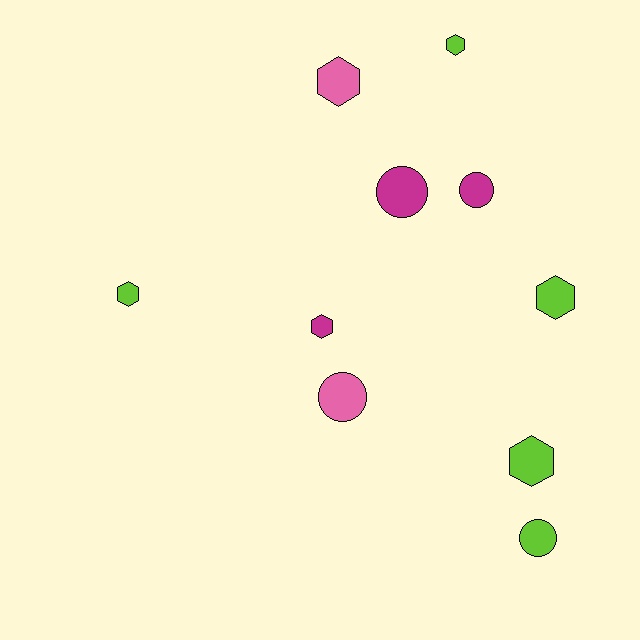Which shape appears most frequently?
Hexagon, with 6 objects.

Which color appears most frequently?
Lime, with 5 objects.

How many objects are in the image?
There are 10 objects.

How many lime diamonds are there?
There are no lime diamonds.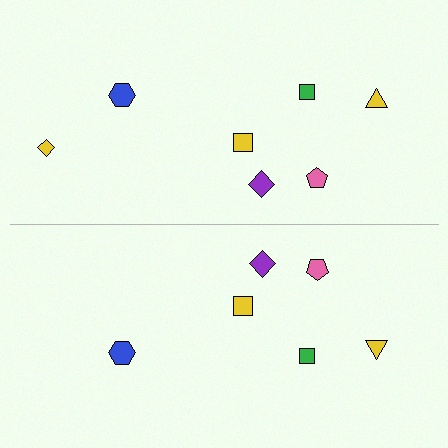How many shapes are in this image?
There are 13 shapes in this image.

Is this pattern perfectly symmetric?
No, the pattern is not perfectly symmetric. A yellow diamond is missing from the bottom side.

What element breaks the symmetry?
A yellow diamond is missing from the bottom side.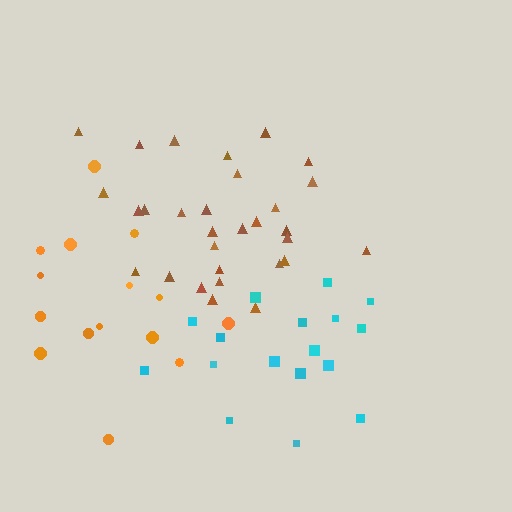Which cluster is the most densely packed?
Brown.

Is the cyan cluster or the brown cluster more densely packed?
Brown.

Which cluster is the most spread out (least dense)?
Orange.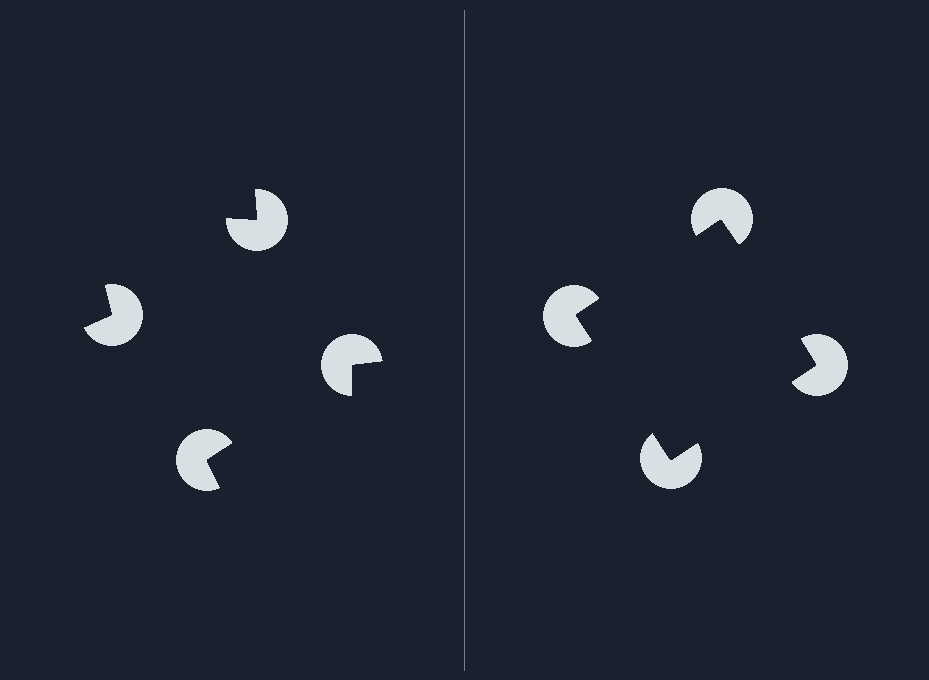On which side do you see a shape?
An illusory square appears on the right side. On the left side the wedge cuts are rotated, so no coherent shape forms.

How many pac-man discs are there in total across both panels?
8 — 4 on each side.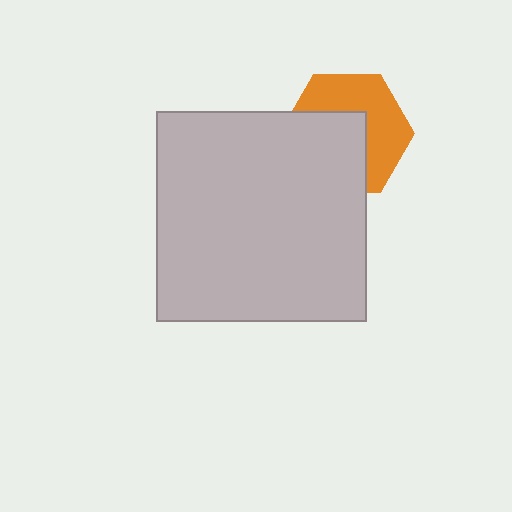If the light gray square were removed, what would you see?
You would see the complete orange hexagon.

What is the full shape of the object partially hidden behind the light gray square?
The partially hidden object is an orange hexagon.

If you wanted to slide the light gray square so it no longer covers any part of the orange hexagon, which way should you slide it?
Slide it toward the lower-left — that is the most direct way to separate the two shapes.